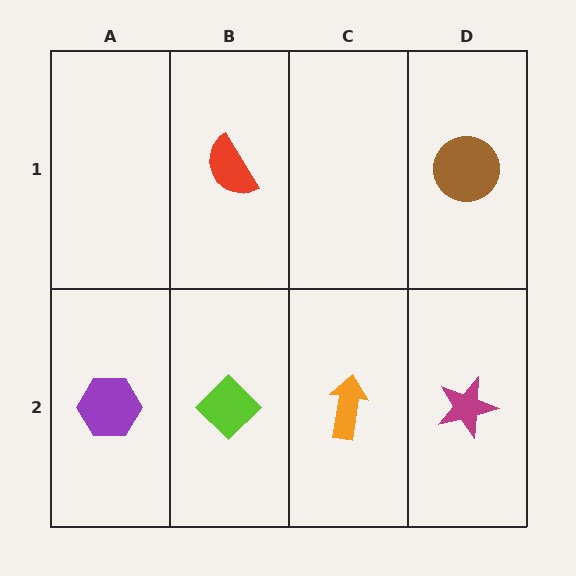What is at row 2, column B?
A lime diamond.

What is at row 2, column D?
A magenta star.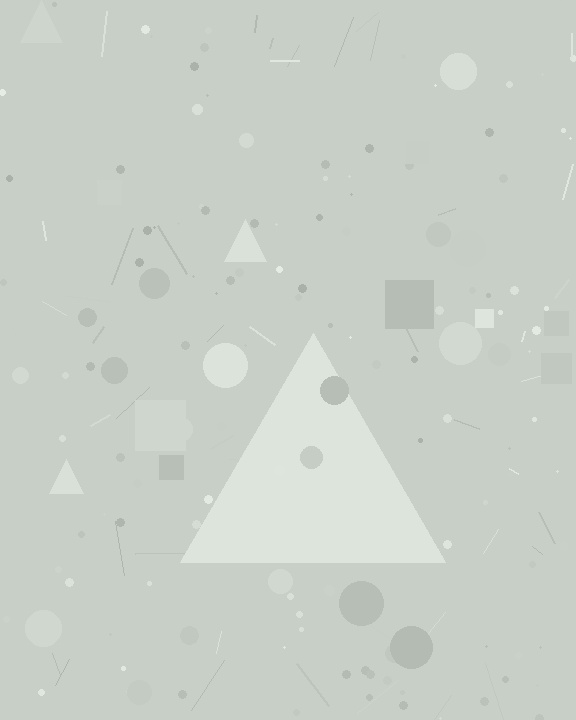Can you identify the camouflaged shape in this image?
The camouflaged shape is a triangle.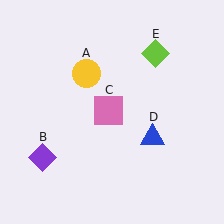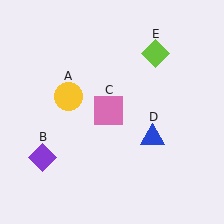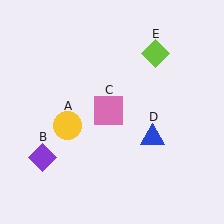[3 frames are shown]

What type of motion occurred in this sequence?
The yellow circle (object A) rotated counterclockwise around the center of the scene.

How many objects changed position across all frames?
1 object changed position: yellow circle (object A).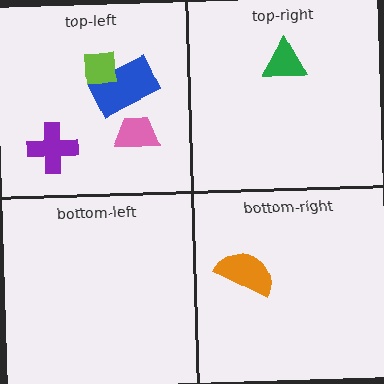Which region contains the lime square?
The top-left region.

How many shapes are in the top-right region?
1.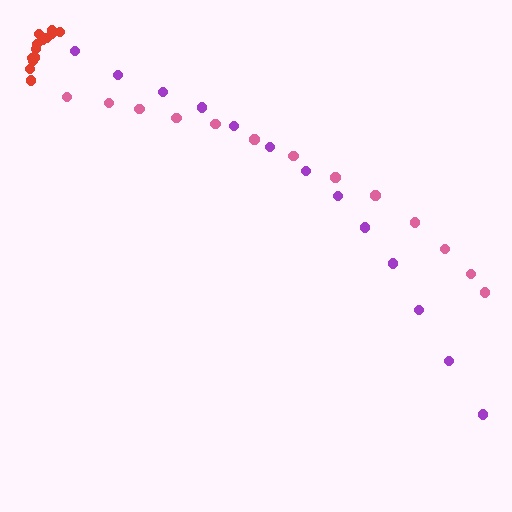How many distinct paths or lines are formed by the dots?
There are 3 distinct paths.